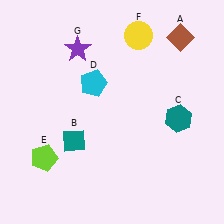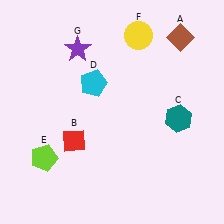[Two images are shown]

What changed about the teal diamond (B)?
In Image 1, B is teal. In Image 2, it changed to red.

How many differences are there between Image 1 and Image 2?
There is 1 difference between the two images.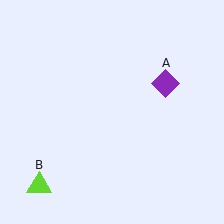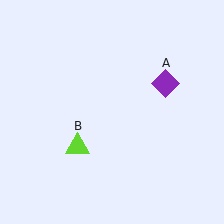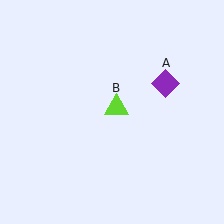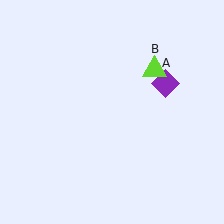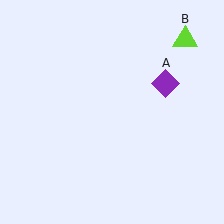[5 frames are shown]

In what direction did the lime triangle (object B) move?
The lime triangle (object B) moved up and to the right.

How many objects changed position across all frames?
1 object changed position: lime triangle (object B).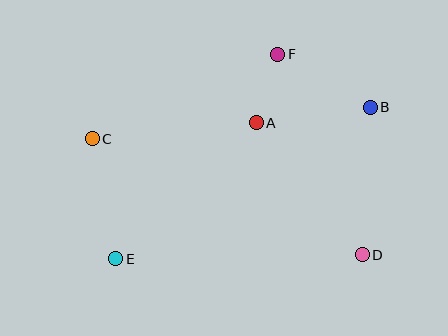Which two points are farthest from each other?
Points B and E are farthest from each other.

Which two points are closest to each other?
Points A and F are closest to each other.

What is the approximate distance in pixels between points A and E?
The distance between A and E is approximately 196 pixels.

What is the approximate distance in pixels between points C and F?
The distance between C and F is approximately 204 pixels.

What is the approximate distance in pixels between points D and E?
The distance between D and E is approximately 247 pixels.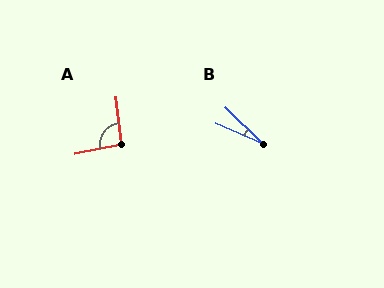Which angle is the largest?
A, at approximately 95 degrees.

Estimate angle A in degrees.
Approximately 95 degrees.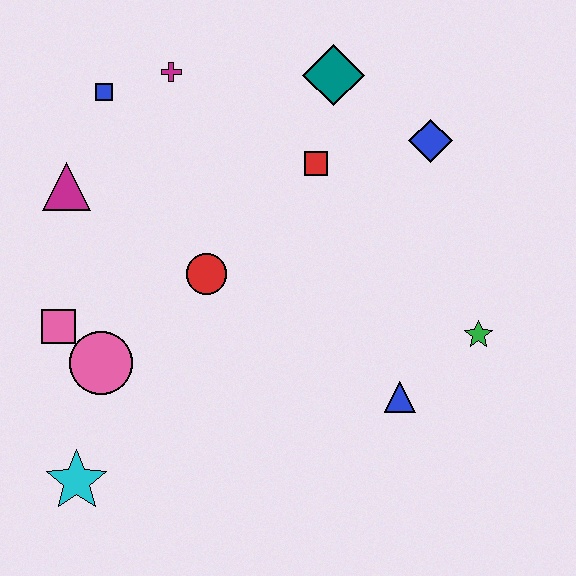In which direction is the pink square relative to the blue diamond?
The pink square is to the left of the blue diamond.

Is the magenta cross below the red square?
No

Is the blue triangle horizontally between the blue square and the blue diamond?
Yes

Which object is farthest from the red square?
The cyan star is farthest from the red square.